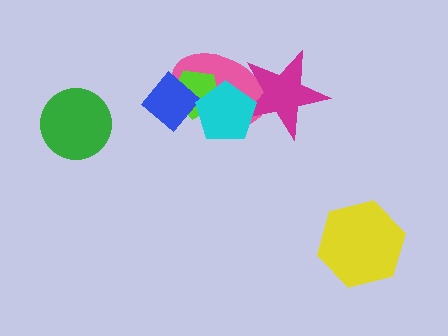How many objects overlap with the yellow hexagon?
0 objects overlap with the yellow hexagon.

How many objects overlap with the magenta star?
2 objects overlap with the magenta star.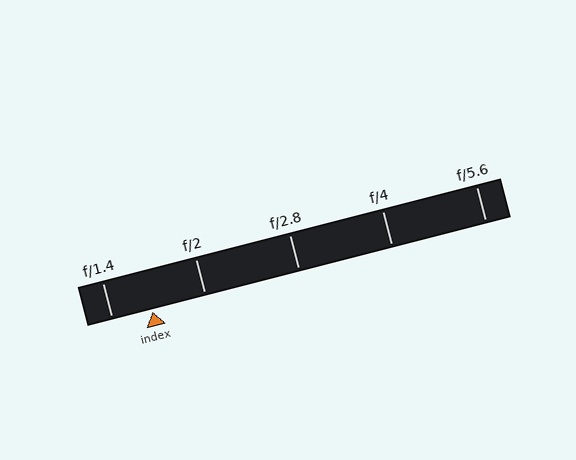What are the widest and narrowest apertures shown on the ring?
The widest aperture shown is f/1.4 and the narrowest is f/5.6.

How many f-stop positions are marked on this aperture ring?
There are 5 f-stop positions marked.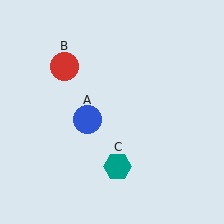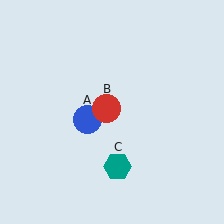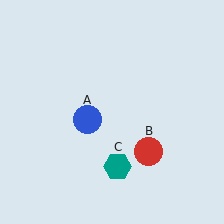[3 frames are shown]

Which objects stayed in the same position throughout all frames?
Blue circle (object A) and teal hexagon (object C) remained stationary.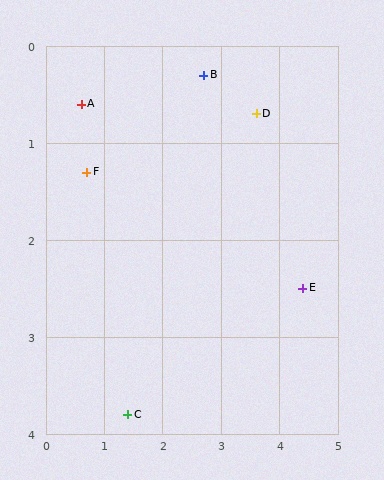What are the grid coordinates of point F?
Point F is at approximately (0.7, 1.3).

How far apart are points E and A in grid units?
Points E and A are about 4.2 grid units apart.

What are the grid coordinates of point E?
Point E is at approximately (4.4, 2.5).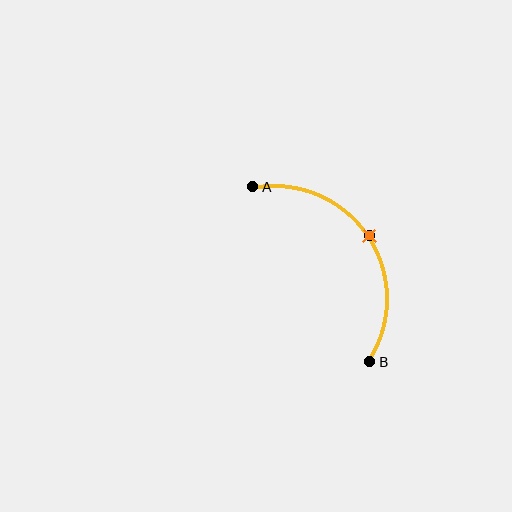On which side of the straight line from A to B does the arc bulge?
The arc bulges above and to the right of the straight line connecting A and B.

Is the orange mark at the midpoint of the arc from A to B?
Yes. The orange mark lies on the arc at equal arc-length from both A and B — it is the arc midpoint.